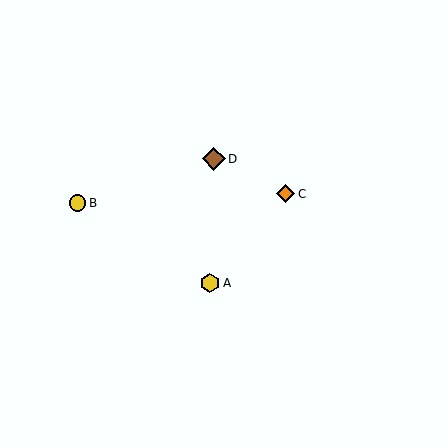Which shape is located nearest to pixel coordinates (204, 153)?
The brown diamond (labeled D) at (214, 159) is nearest to that location.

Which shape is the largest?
The brown diamond (labeled D) is the largest.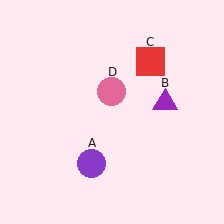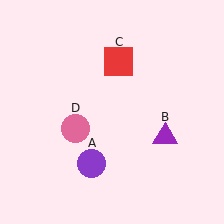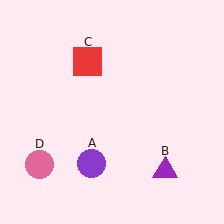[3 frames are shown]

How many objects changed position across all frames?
3 objects changed position: purple triangle (object B), red square (object C), pink circle (object D).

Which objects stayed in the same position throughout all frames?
Purple circle (object A) remained stationary.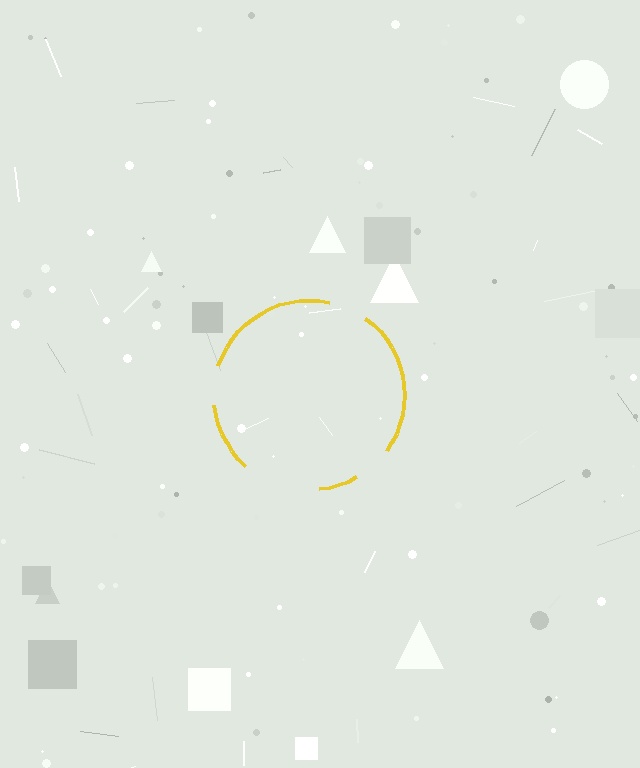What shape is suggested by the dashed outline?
The dashed outline suggests a circle.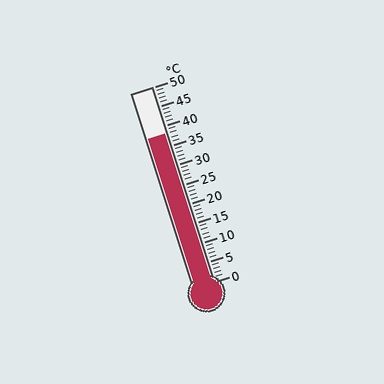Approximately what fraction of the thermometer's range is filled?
The thermometer is filled to approximately 75% of its range.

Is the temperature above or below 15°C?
The temperature is above 15°C.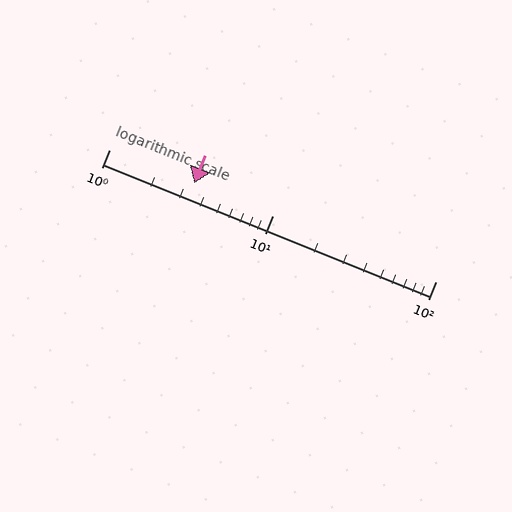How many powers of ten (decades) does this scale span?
The scale spans 2 decades, from 1 to 100.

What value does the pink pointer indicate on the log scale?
The pointer indicates approximately 3.3.